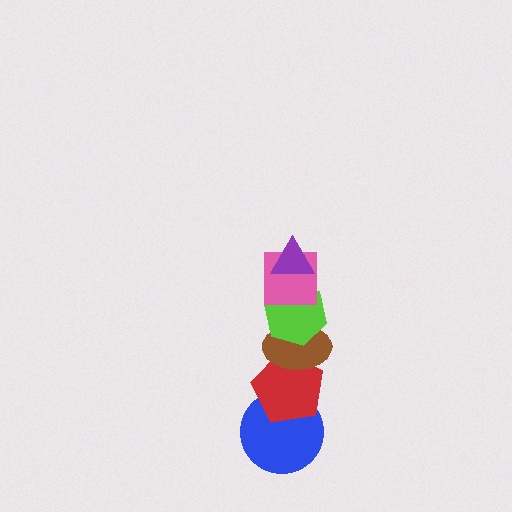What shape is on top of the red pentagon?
The brown ellipse is on top of the red pentagon.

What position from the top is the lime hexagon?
The lime hexagon is 3rd from the top.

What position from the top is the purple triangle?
The purple triangle is 1st from the top.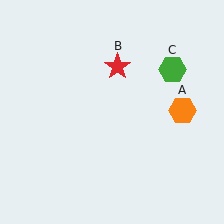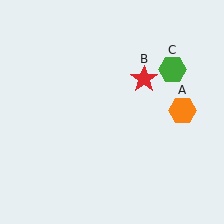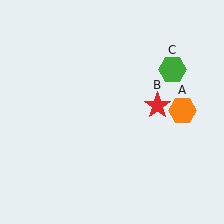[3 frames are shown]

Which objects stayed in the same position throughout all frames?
Orange hexagon (object A) and green hexagon (object C) remained stationary.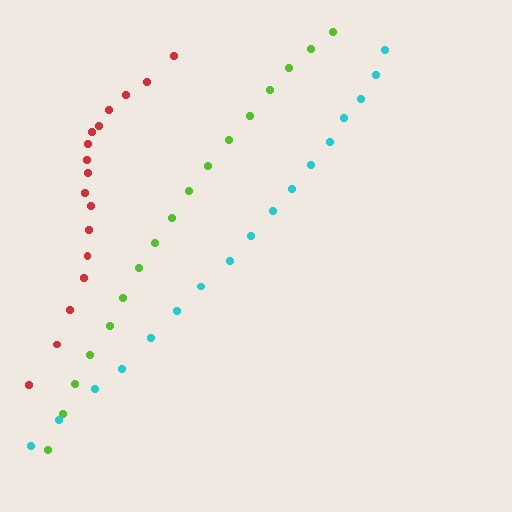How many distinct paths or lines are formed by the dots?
There are 3 distinct paths.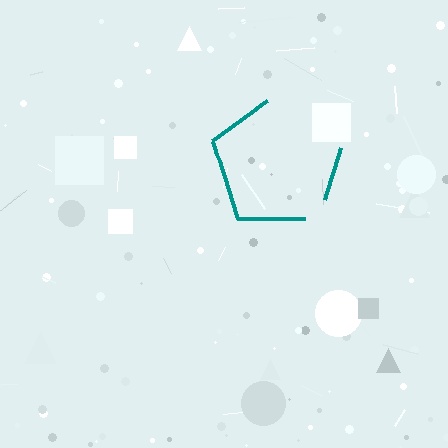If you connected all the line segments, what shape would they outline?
They would outline a pentagon.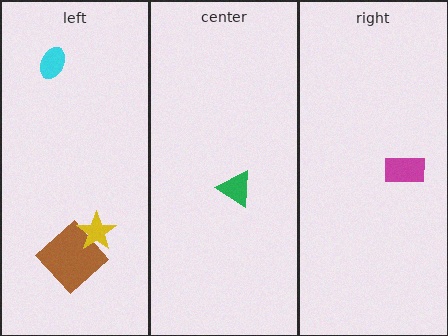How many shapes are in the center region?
1.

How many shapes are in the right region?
1.